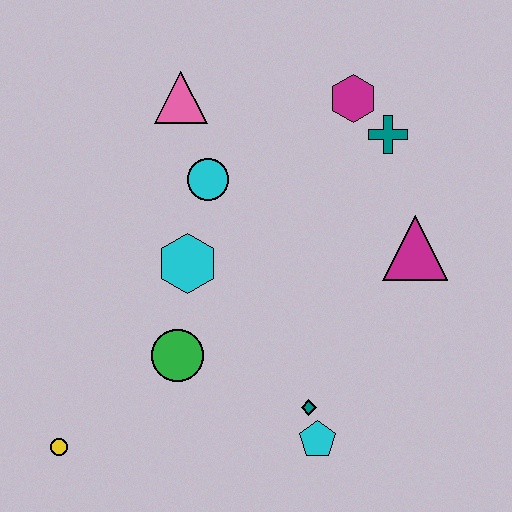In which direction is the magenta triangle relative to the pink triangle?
The magenta triangle is to the right of the pink triangle.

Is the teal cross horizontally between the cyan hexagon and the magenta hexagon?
No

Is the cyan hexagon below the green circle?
No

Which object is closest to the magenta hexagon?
The teal cross is closest to the magenta hexagon.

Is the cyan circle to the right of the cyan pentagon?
No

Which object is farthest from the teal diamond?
The pink triangle is farthest from the teal diamond.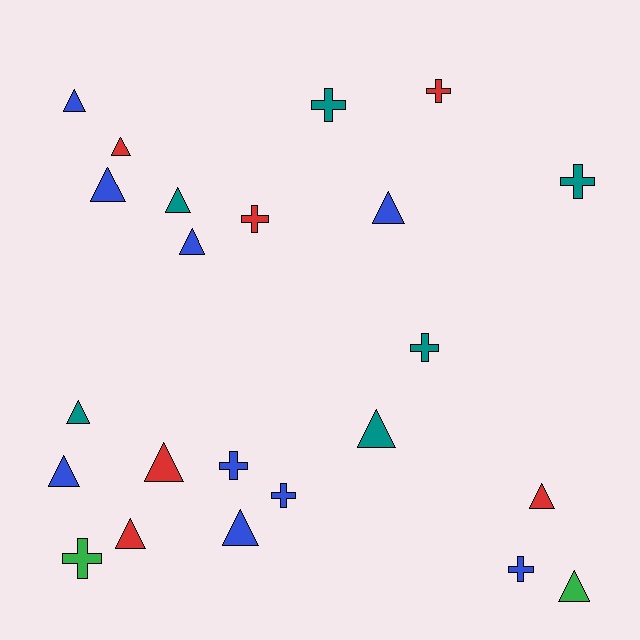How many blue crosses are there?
There are 3 blue crosses.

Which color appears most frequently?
Blue, with 9 objects.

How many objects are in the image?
There are 23 objects.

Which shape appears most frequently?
Triangle, with 14 objects.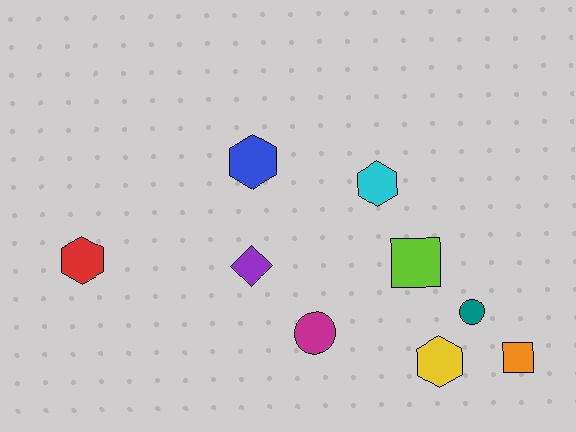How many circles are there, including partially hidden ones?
There are 2 circles.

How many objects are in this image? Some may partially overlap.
There are 9 objects.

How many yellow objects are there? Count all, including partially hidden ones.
There is 1 yellow object.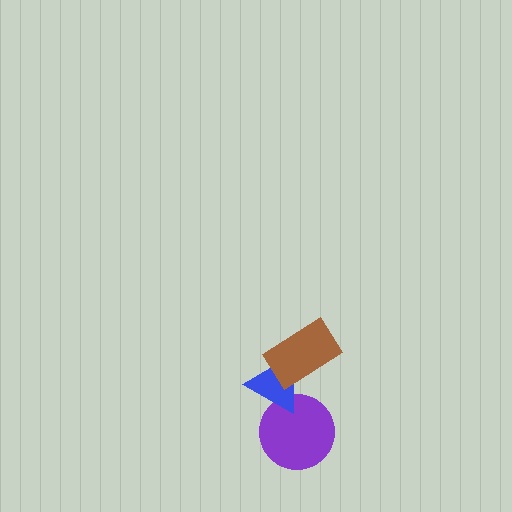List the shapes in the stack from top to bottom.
From top to bottom: the brown rectangle, the blue triangle, the purple circle.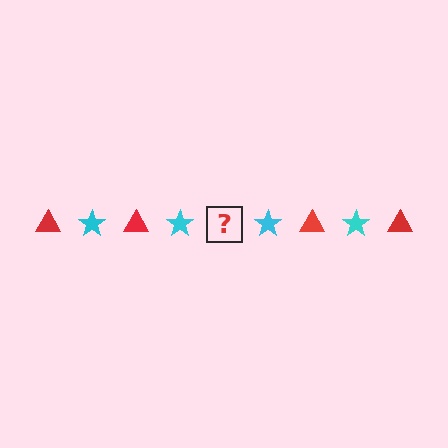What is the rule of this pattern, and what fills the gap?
The rule is that the pattern alternates between red triangle and cyan star. The gap should be filled with a red triangle.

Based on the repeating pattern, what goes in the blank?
The blank should be a red triangle.